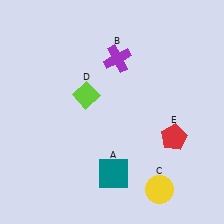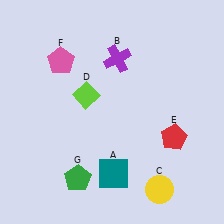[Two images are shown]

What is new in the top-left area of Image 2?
A pink pentagon (F) was added in the top-left area of Image 2.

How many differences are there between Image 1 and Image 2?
There are 2 differences between the two images.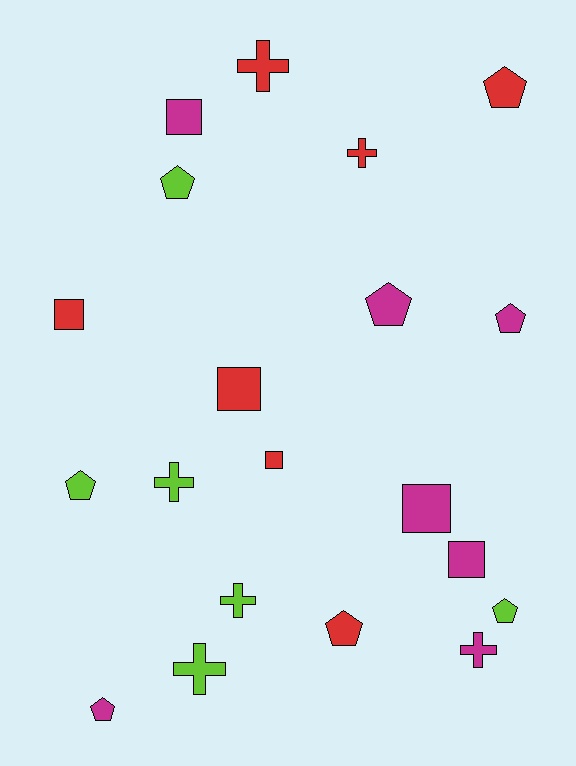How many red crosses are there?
There are 2 red crosses.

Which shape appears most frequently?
Pentagon, with 8 objects.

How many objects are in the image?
There are 20 objects.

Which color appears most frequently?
Magenta, with 7 objects.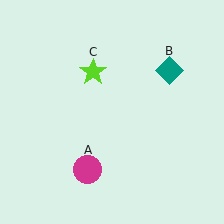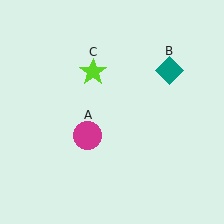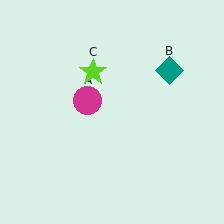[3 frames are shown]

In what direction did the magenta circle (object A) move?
The magenta circle (object A) moved up.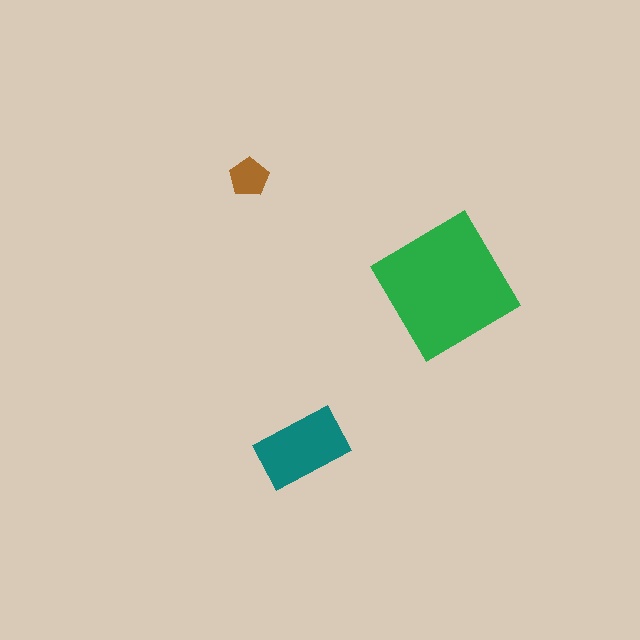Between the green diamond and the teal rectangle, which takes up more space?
The green diamond.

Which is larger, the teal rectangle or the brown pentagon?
The teal rectangle.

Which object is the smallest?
The brown pentagon.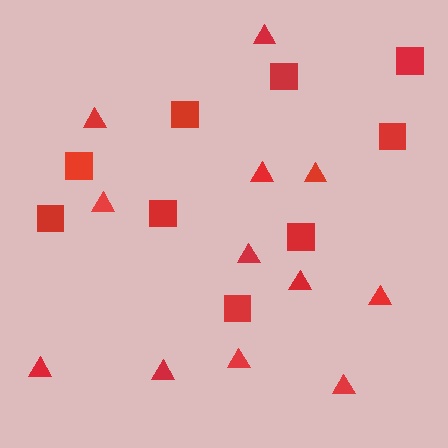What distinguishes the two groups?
There are 2 groups: one group of triangles (12) and one group of squares (9).